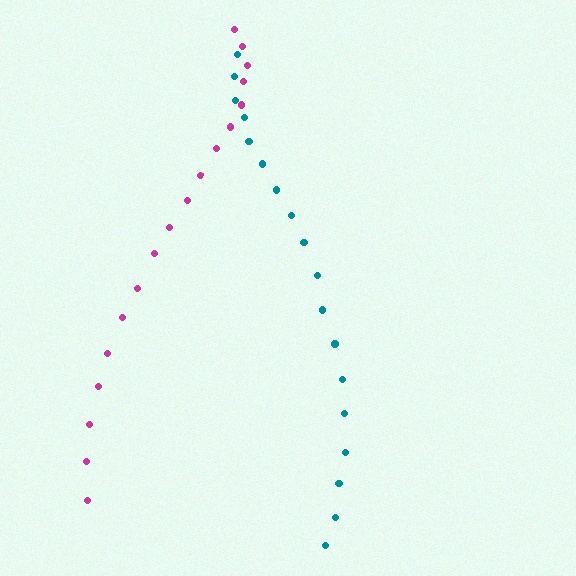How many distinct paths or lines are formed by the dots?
There are 2 distinct paths.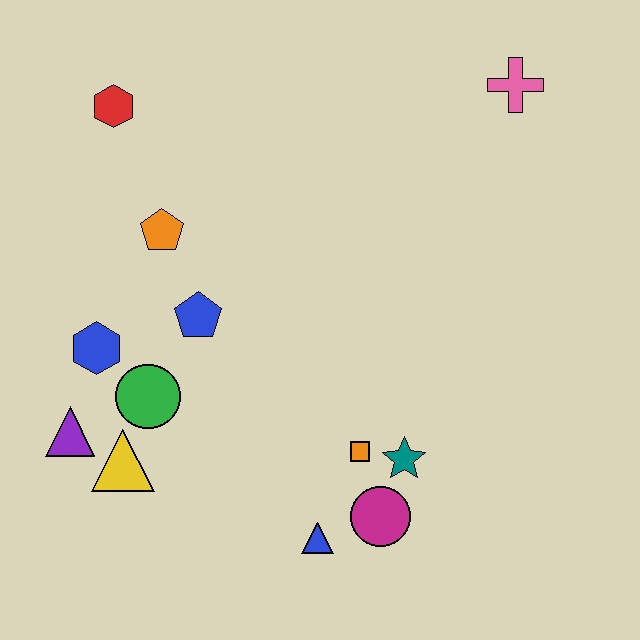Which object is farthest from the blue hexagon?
The pink cross is farthest from the blue hexagon.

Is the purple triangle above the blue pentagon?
No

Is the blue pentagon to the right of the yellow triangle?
Yes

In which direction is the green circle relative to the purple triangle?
The green circle is to the right of the purple triangle.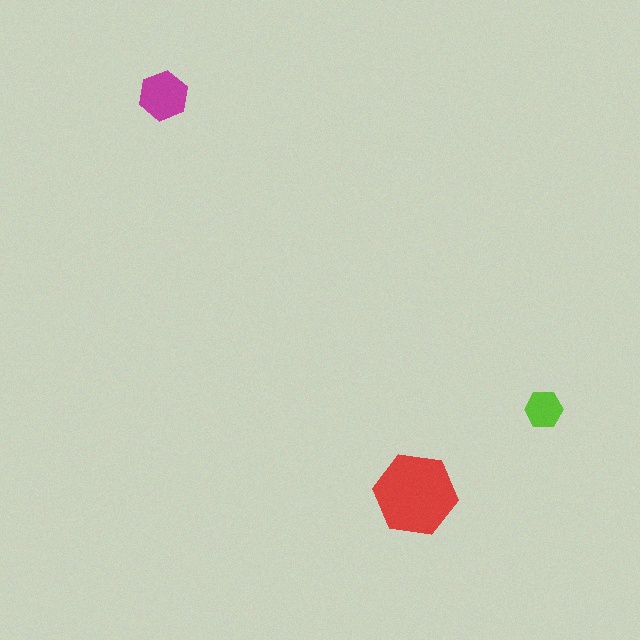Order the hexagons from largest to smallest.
the red one, the magenta one, the lime one.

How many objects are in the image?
There are 3 objects in the image.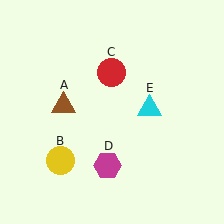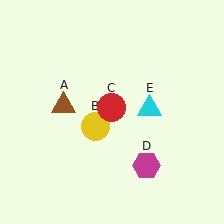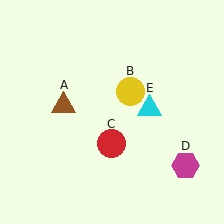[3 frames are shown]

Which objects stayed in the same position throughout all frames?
Brown triangle (object A) and cyan triangle (object E) remained stationary.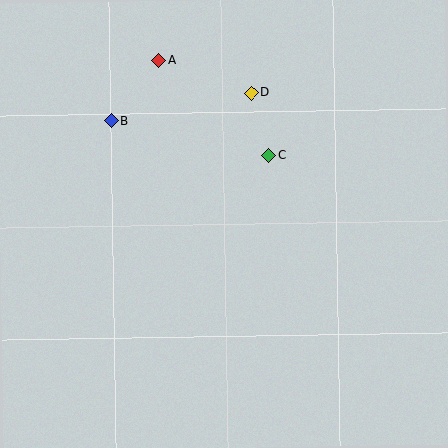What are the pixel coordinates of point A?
Point A is at (159, 60).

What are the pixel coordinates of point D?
Point D is at (251, 93).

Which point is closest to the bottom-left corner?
Point B is closest to the bottom-left corner.